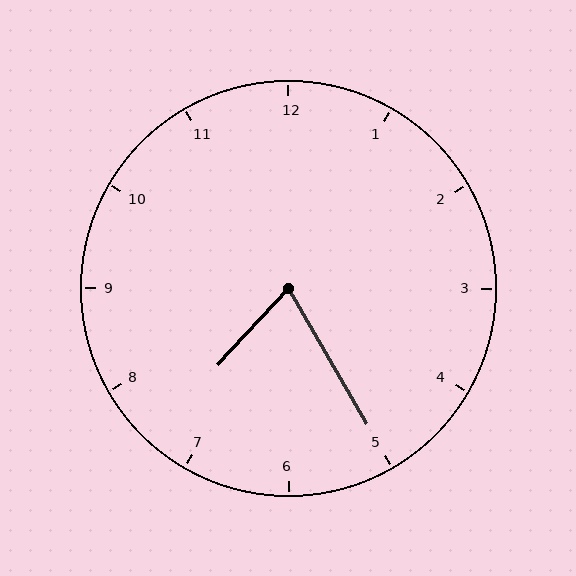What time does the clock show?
7:25.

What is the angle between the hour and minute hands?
Approximately 72 degrees.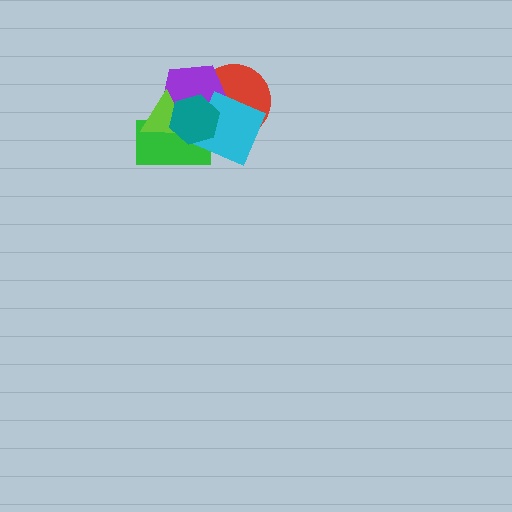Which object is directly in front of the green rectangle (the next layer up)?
The cyan square is directly in front of the green rectangle.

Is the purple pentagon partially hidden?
Yes, it is partially covered by another shape.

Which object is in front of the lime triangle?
The teal hexagon is in front of the lime triangle.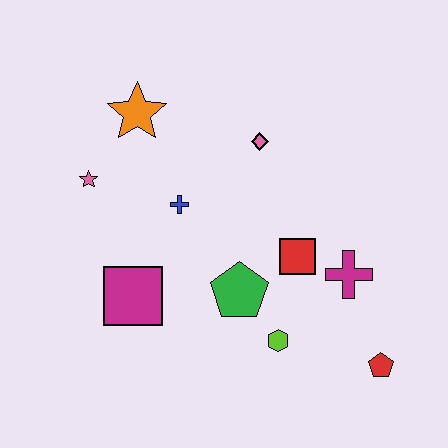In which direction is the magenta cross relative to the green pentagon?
The magenta cross is to the right of the green pentagon.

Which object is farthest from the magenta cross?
The pink star is farthest from the magenta cross.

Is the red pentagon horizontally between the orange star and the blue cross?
No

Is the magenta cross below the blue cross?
Yes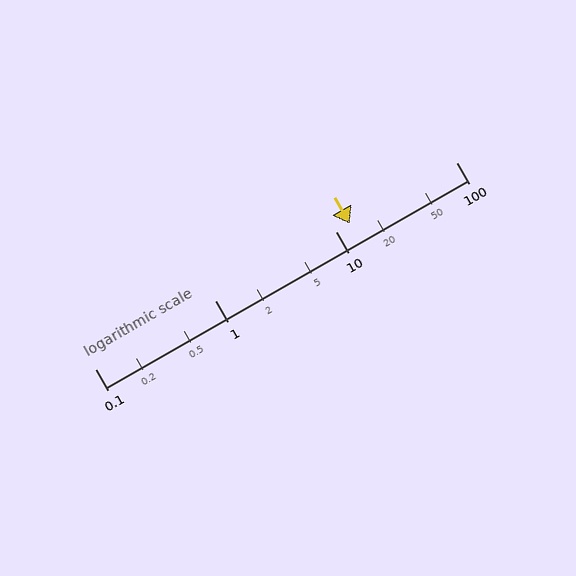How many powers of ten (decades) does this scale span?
The scale spans 3 decades, from 0.1 to 100.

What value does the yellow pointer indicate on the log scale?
The pointer indicates approximately 13.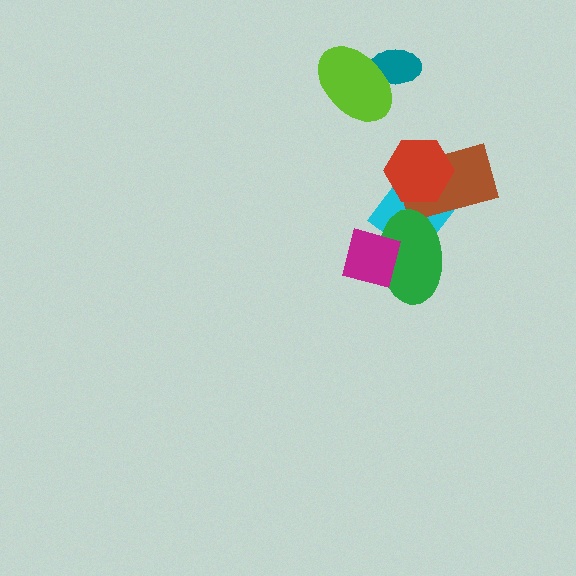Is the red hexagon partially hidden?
No, no other shape covers it.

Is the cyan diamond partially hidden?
Yes, it is partially covered by another shape.